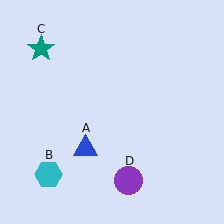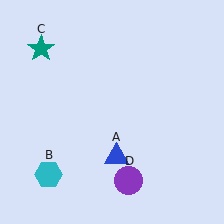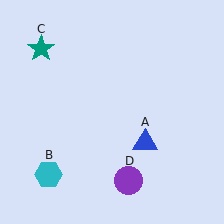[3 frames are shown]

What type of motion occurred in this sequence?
The blue triangle (object A) rotated counterclockwise around the center of the scene.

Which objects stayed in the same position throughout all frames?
Cyan hexagon (object B) and teal star (object C) and purple circle (object D) remained stationary.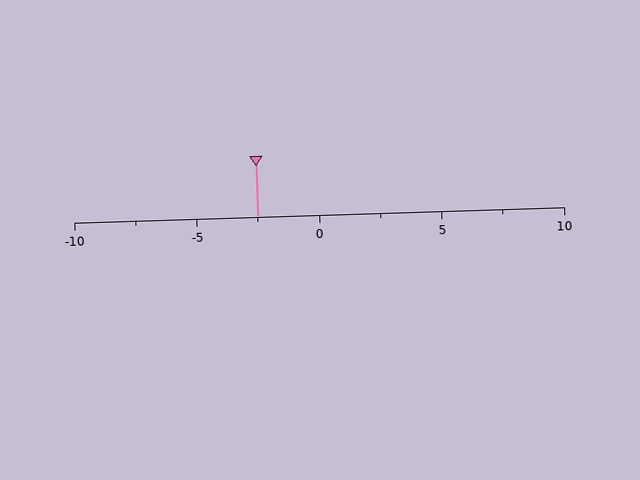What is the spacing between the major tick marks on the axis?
The major ticks are spaced 5 apart.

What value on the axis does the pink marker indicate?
The marker indicates approximately -2.5.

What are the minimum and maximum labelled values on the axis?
The axis runs from -10 to 10.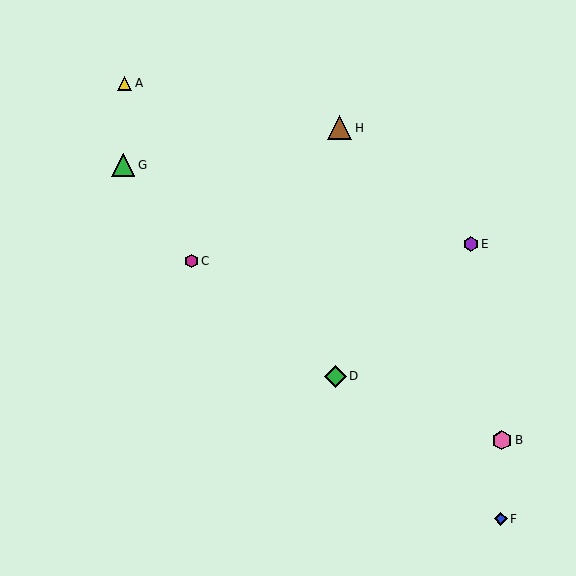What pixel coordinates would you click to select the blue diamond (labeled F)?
Click at (501, 519) to select the blue diamond F.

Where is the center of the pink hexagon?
The center of the pink hexagon is at (502, 440).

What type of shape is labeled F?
Shape F is a blue diamond.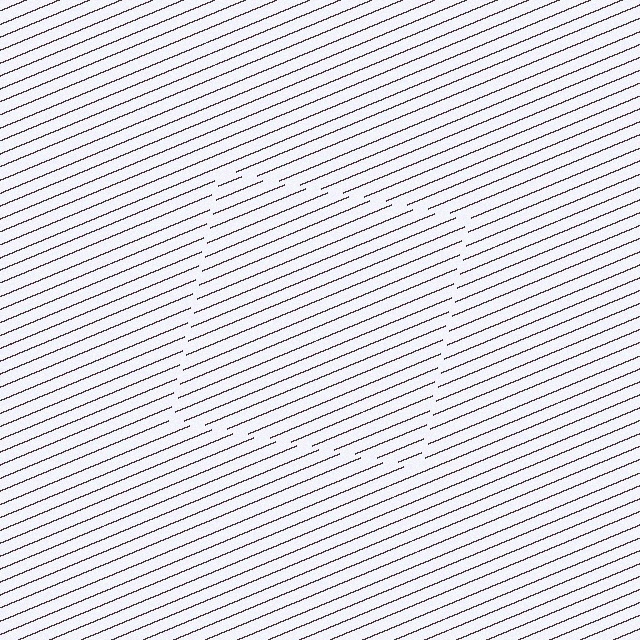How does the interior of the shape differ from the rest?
The interior of the shape contains the same grating, shifted by half a period — the contour is defined by the phase discontinuity where line-ends from the inner and outer gratings abut.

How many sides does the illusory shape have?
4 sides — the line-ends trace a square.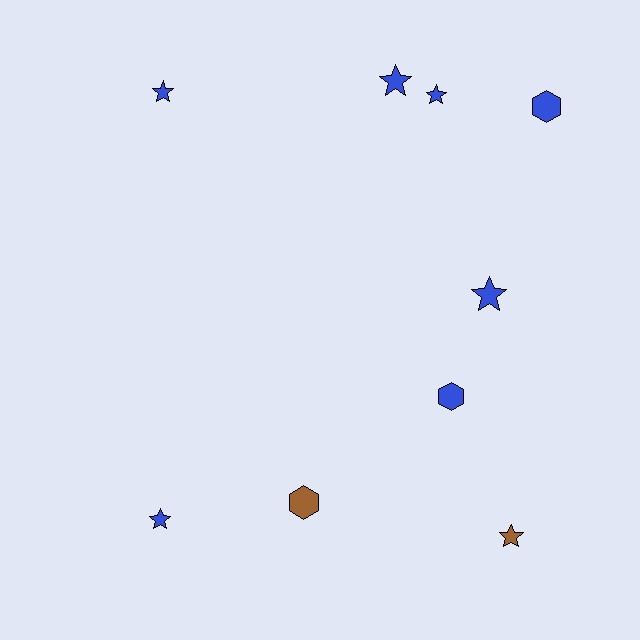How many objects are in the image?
There are 9 objects.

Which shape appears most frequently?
Star, with 6 objects.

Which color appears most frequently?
Blue, with 7 objects.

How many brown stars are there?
There is 1 brown star.